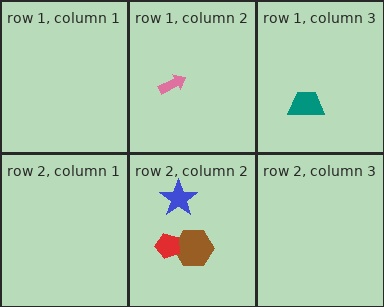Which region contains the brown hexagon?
The row 2, column 2 region.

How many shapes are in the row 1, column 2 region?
1.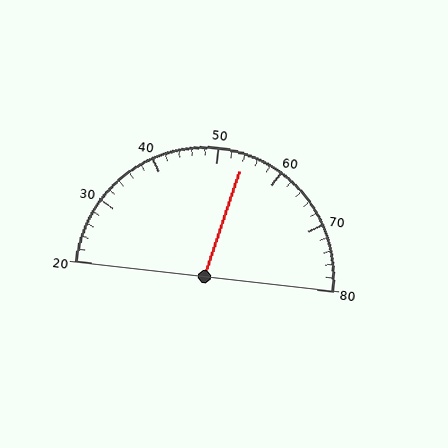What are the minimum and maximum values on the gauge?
The gauge ranges from 20 to 80.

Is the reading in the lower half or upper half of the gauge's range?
The reading is in the upper half of the range (20 to 80).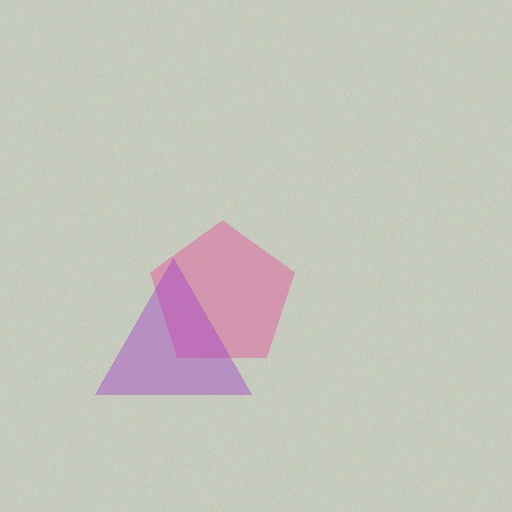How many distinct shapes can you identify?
There are 2 distinct shapes: a pink pentagon, a purple triangle.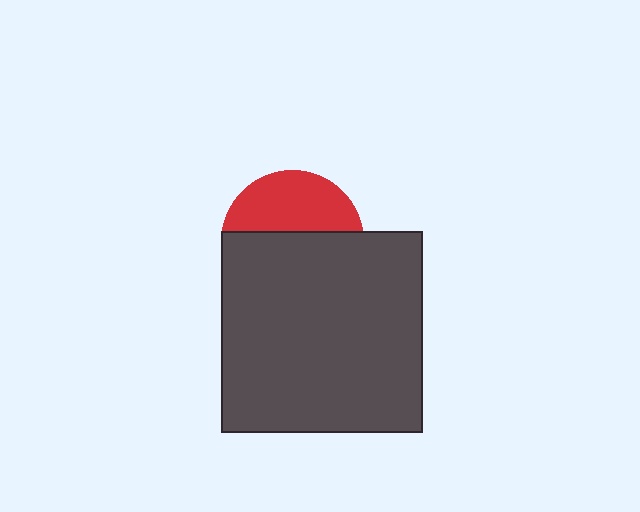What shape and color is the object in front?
The object in front is a dark gray square.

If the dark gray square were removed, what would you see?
You would see the complete red circle.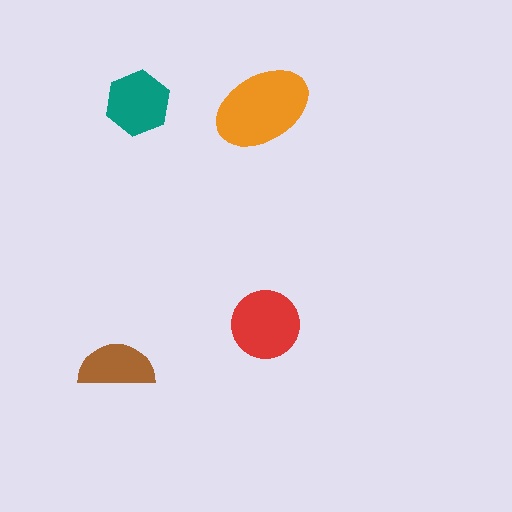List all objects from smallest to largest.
The brown semicircle, the teal hexagon, the red circle, the orange ellipse.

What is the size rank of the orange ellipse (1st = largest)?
1st.